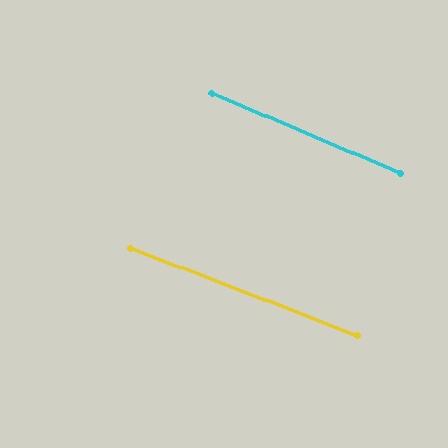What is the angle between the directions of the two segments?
Approximately 2 degrees.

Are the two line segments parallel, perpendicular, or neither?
Parallel — their directions differ by only 1.7°.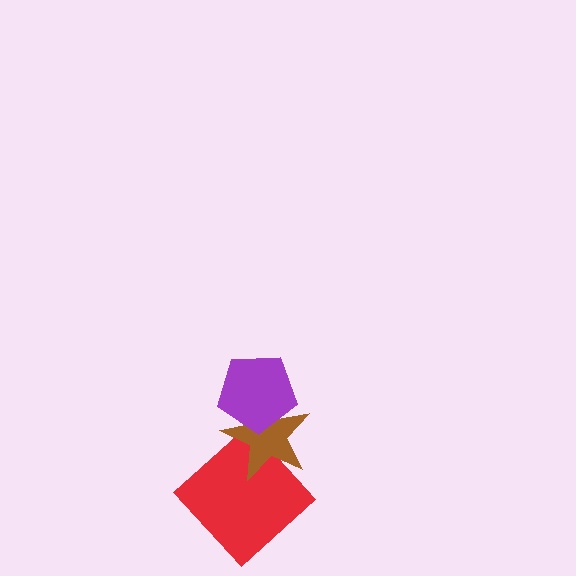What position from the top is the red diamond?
The red diamond is 3rd from the top.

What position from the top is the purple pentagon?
The purple pentagon is 1st from the top.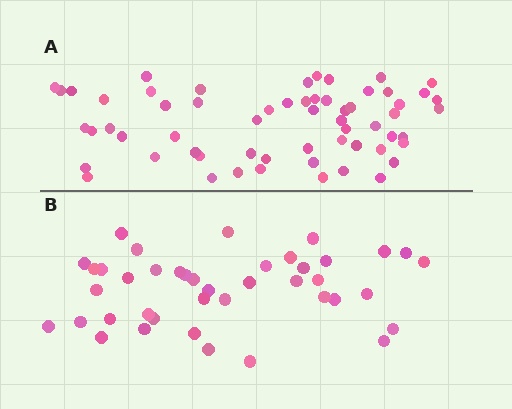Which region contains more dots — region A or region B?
Region A (the top region) has more dots.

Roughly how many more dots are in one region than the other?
Region A has approximately 20 more dots than region B.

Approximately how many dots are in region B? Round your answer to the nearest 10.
About 40 dots. (The exact count is 41, which rounds to 40.)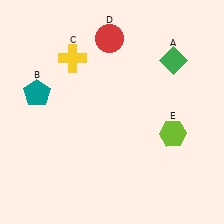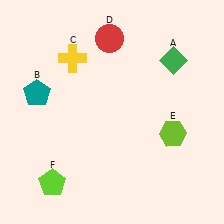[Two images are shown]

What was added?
A lime pentagon (F) was added in Image 2.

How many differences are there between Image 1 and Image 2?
There is 1 difference between the two images.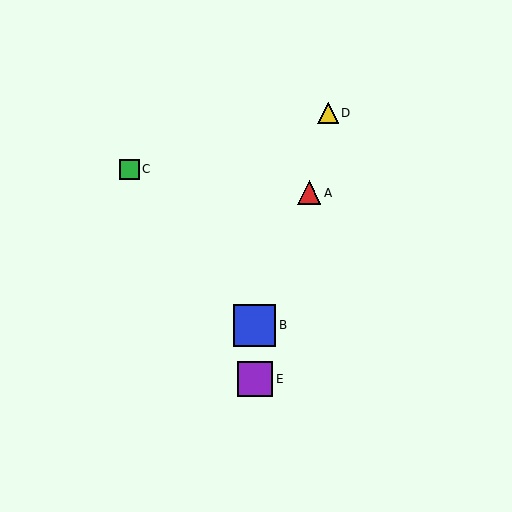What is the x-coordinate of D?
Object D is at x≈328.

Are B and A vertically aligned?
No, B is at x≈255 and A is at x≈309.